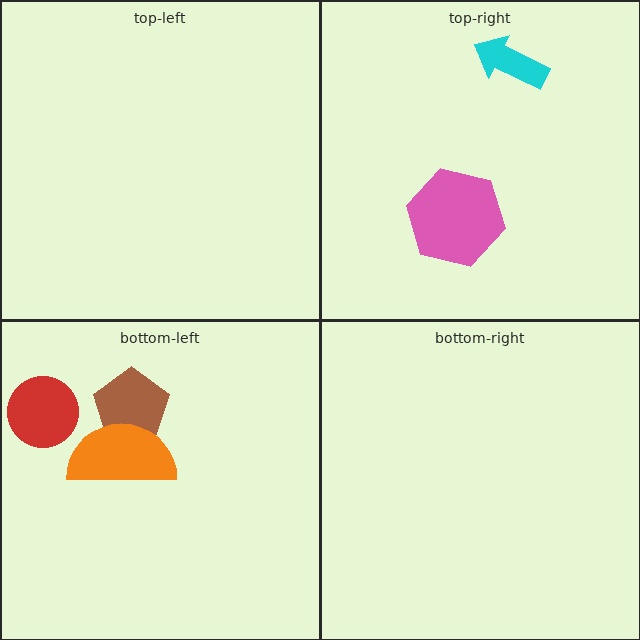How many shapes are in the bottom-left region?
3.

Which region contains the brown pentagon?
The bottom-left region.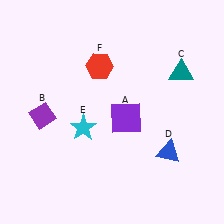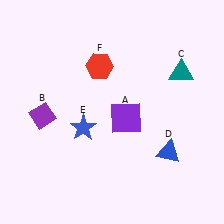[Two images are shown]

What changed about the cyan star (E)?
In Image 1, E is cyan. In Image 2, it changed to blue.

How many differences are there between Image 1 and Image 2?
There is 1 difference between the two images.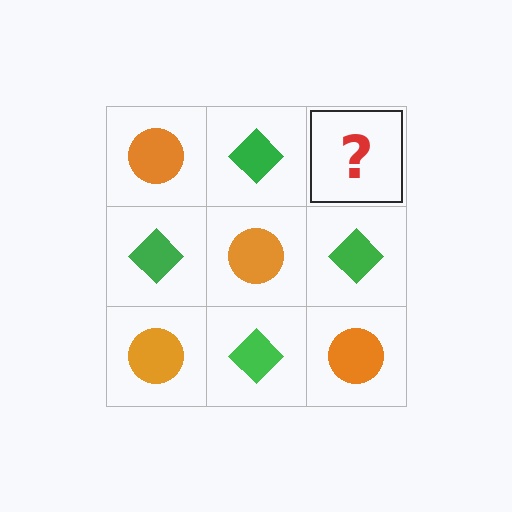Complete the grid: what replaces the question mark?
The question mark should be replaced with an orange circle.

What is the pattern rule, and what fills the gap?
The rule is that it alternates orange circle and green diamond in a checkerboard pattern. The gap should be filled with an orange circle.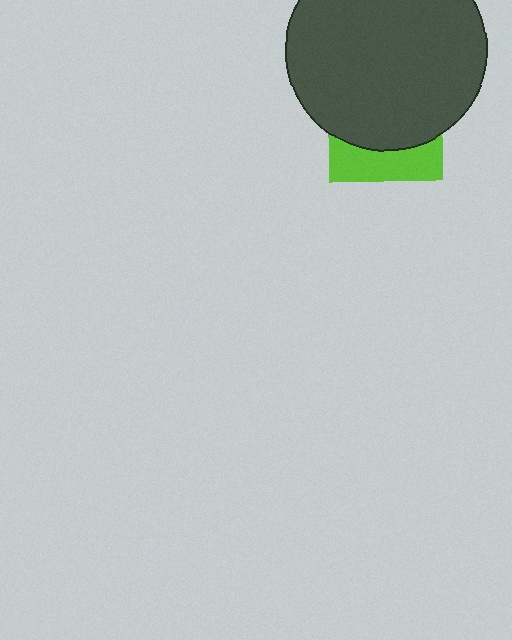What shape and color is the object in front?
The object in front is a dark gray circle.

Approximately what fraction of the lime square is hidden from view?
Roughly 69% of the lime square is hidden behind the dark gray circle.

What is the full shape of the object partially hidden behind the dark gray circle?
The partially hidden object is a lime square.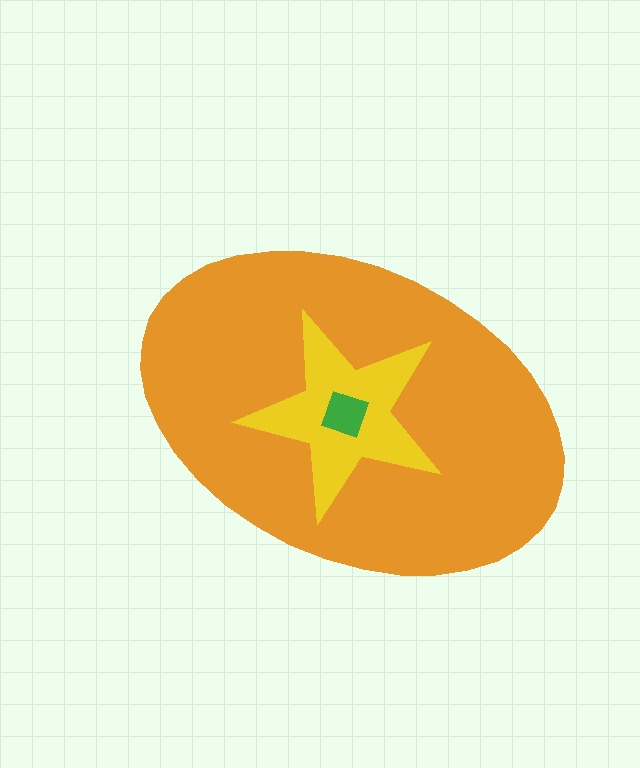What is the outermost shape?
The orange ellipse.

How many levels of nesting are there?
3.